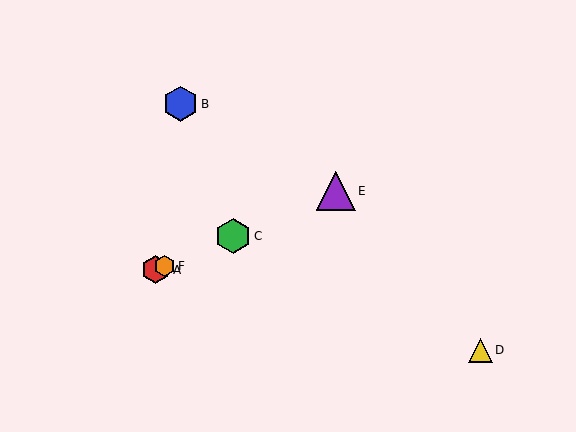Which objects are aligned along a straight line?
Objects A, C, E, F are aligned along a straight line.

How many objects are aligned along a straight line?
4 objects (A, C, E, F) are aligned along a straight line.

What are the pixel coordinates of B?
Object B is at (180, 104).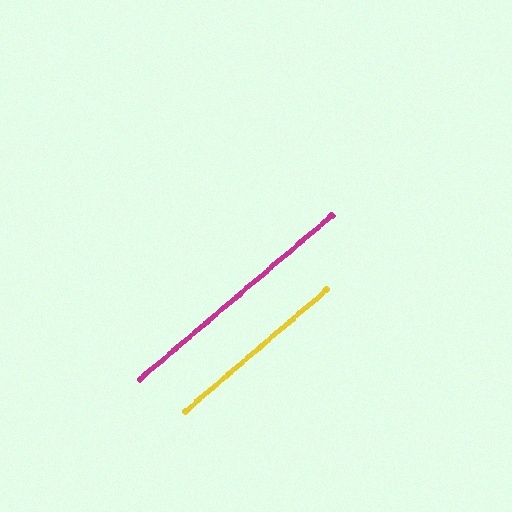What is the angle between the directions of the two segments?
Approximately 1 degree.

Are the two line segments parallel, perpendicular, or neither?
Parallel — their directions differ by only 0.5°.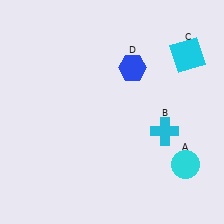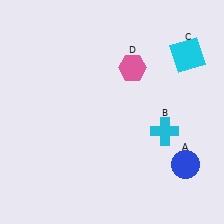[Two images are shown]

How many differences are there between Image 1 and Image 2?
There are 2 differences between the two images.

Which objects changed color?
A changed from cyan to blue. D changed from blue to pink.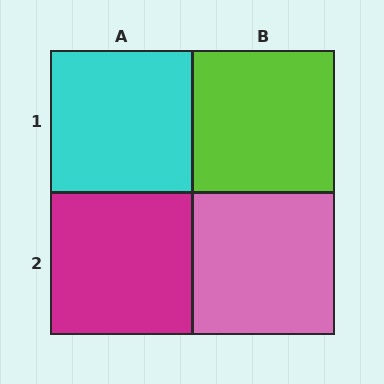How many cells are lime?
1 cell is lime.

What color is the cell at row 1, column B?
Lime.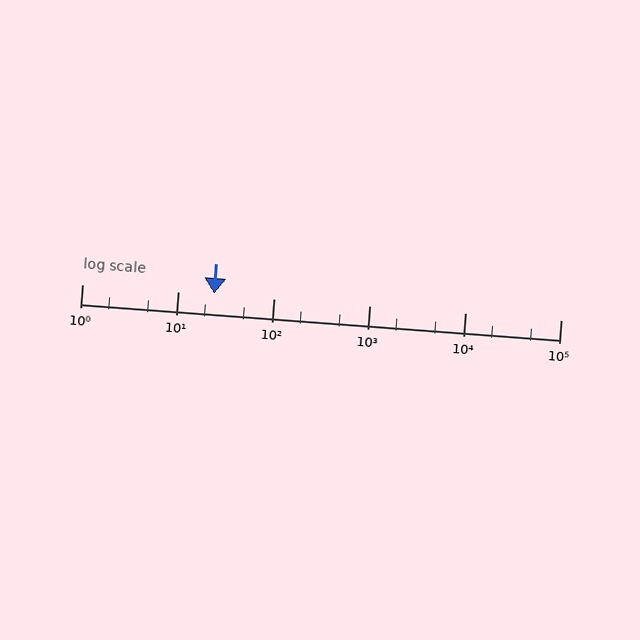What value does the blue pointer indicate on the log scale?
The pointer indicates approximately 24.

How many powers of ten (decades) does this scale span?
The scale spans 5 decades, from 1 to 100000.